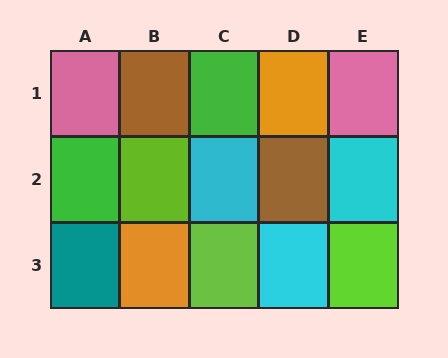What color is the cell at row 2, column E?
Cyan.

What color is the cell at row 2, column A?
Green.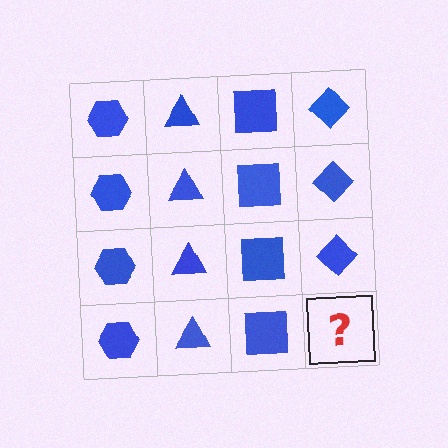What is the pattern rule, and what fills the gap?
The rule is that each column has a consistent shape. The gap should be filled with a blue diamond.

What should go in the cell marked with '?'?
The missing cell should contain a blue diamond.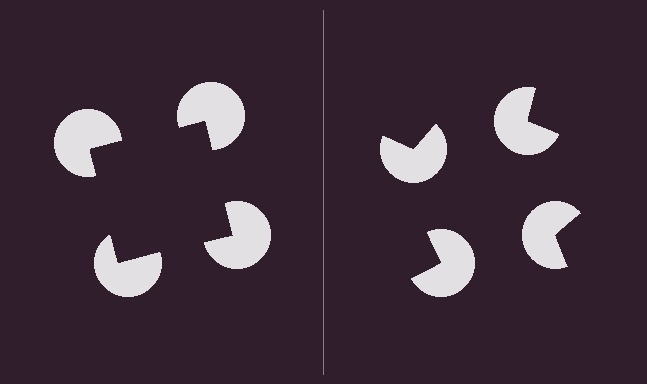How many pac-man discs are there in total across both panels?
8 — 4 on each side.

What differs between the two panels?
The pac-man discs are positioned identically on both sides; only the wedge orientations differ. On the left they align to a square; on the right they are misaligned.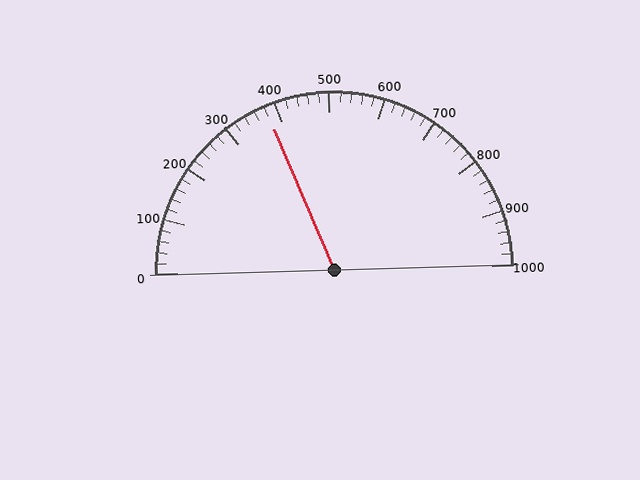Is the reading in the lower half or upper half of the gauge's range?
The reading is in the lower half of the range (0 to 1000).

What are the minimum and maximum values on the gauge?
The gauge ranges from 0 to 1000.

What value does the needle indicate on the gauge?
The needle indicates approximately 380.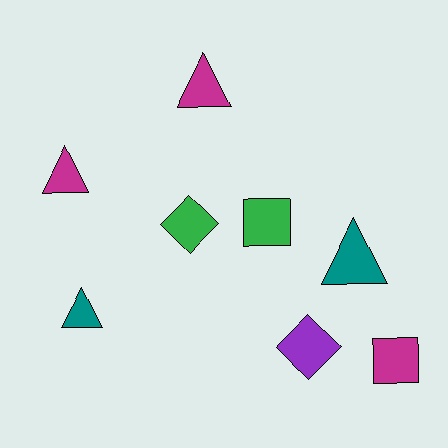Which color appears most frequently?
Magenta, with 3 objects.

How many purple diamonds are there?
There is 1 purple diamond.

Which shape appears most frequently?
Triangle, with 4 objects.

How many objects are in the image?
There are 8 objects.